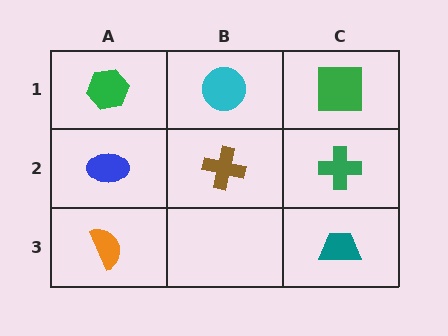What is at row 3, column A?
An orange semicircle.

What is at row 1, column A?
A green hexagon.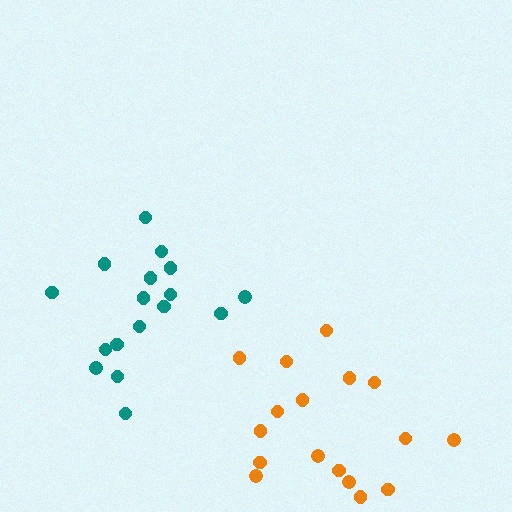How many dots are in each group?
Group 1: 17 dots, Group 2: 17 dots (34 total).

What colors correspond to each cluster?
The clusters are colored: teal, orange.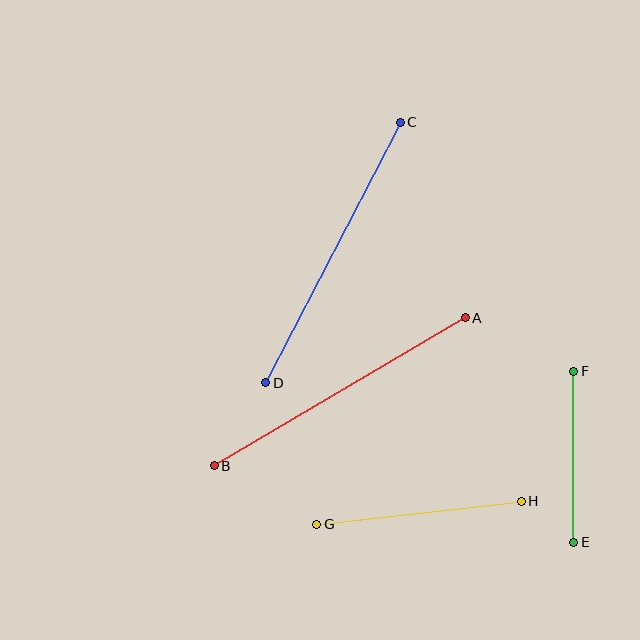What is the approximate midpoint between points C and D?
The midpoint is at approximately (333, 252) pixels.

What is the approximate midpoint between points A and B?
The midpoint is at approximately (340, 392) pixels.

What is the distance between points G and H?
The distance is approximately 206 pixels.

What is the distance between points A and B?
The distance is approximately 292 pixels.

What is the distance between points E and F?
The distance is approximately 171 pixels.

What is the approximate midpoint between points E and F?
The midpoint is at approximately (574, 457) pixels.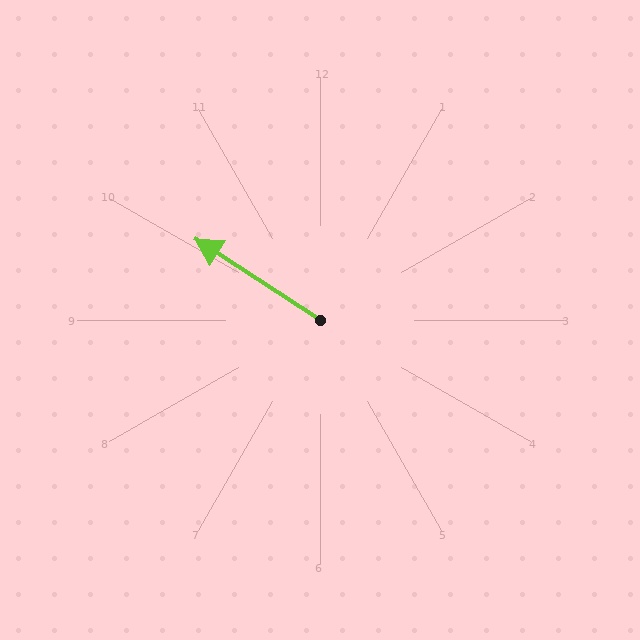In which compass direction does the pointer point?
Northwest.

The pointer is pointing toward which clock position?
Roughly 10 o'clock.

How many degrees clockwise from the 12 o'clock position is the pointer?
Approximately 303 degrees.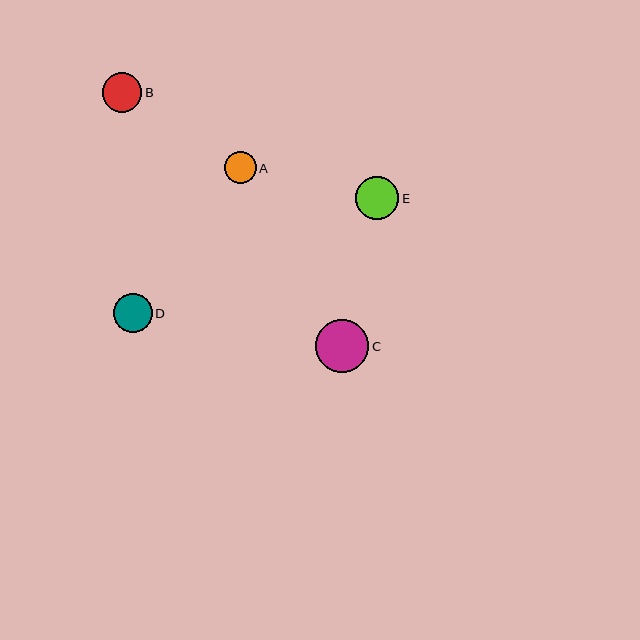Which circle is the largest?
Circle C is the largest with a size of approximately 53 pixels.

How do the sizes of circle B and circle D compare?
Circle B and circle D are approximately the same size.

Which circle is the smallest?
Circle A is the smallest with a size of approximately 32 pixels.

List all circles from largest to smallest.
From largest to smallest: C, E, B, D, A.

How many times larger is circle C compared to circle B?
Circle C is approximately 1.3 times the size of circle B.